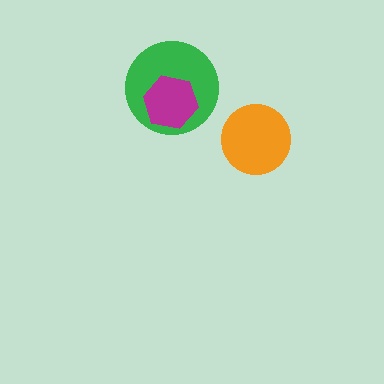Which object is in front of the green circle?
The magenta hexagon is in front of the green circle.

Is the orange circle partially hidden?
No, no other shape covers it.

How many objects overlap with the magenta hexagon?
1 object overlaps with the magenta hexagon.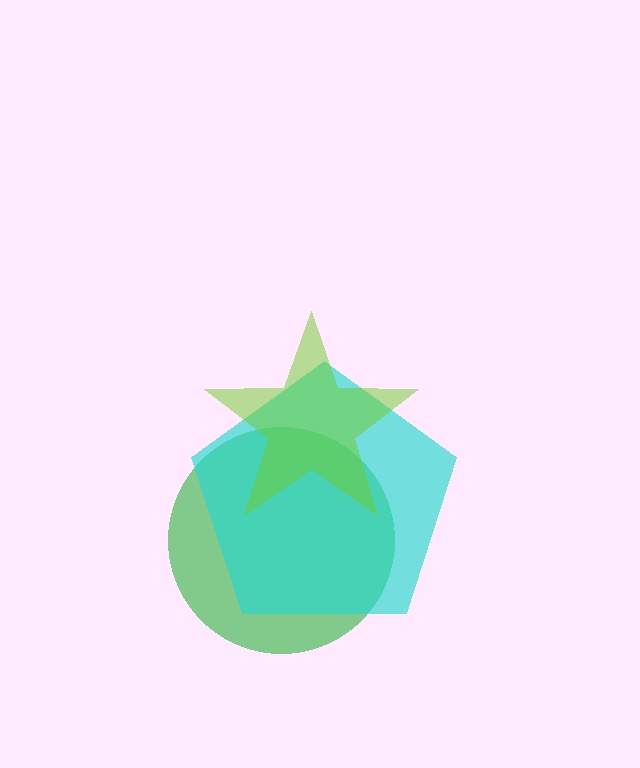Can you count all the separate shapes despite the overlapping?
Yes, there are 3 separate shapes.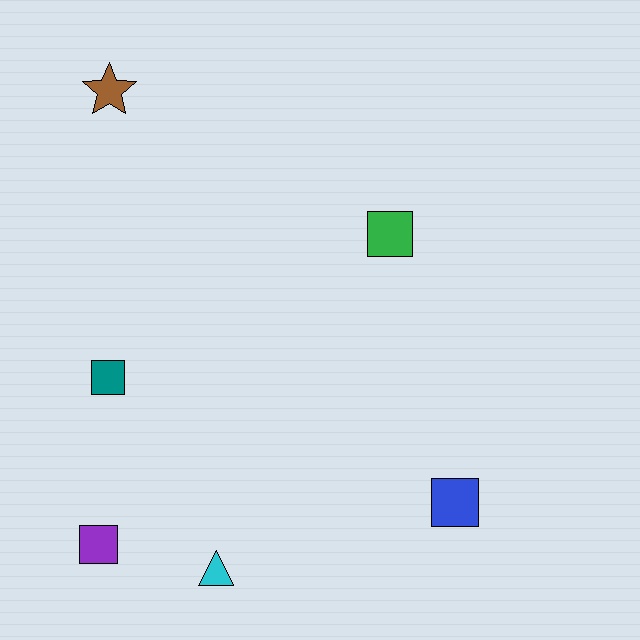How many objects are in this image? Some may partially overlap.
There are 6 objects.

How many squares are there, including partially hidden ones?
There are 4 squares.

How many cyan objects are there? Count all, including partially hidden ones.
There is 1 cyan object.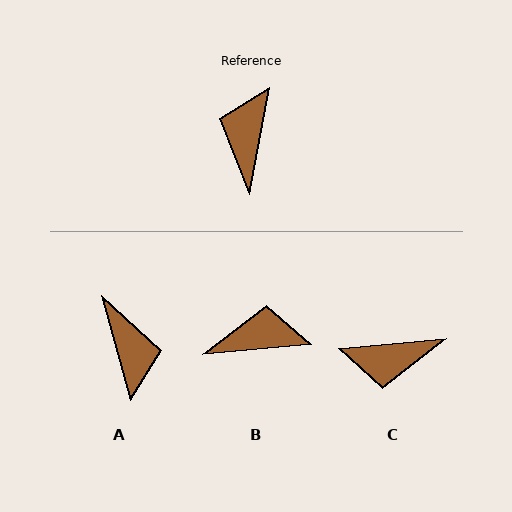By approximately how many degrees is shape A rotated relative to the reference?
Approximately 154 degrees clockwise.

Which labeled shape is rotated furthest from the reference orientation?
A, about 154 degrees away.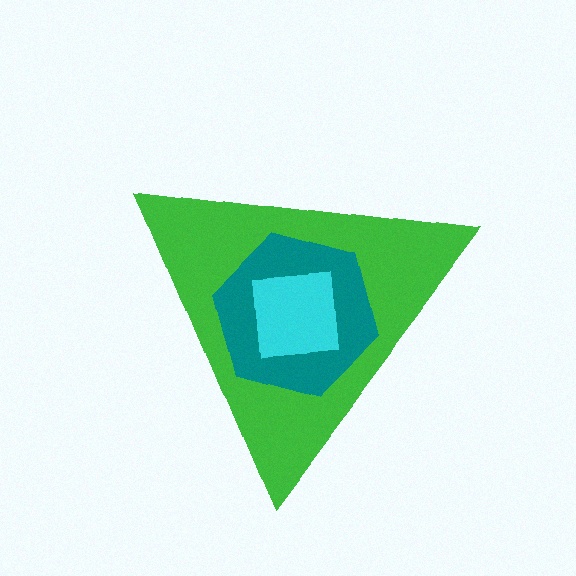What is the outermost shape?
The green triangle.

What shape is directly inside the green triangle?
The teal hexagon.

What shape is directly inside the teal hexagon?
The cyan square.